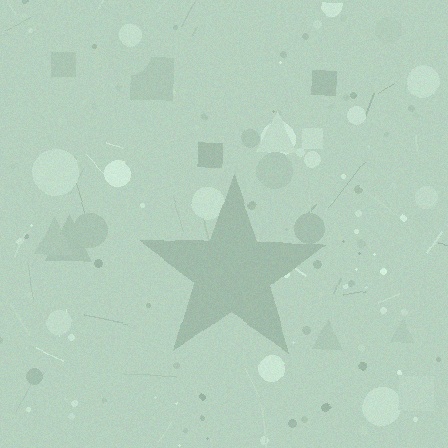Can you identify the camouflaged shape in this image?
The camouflaged shape is a star.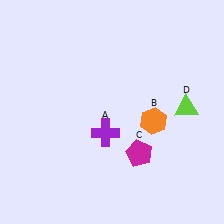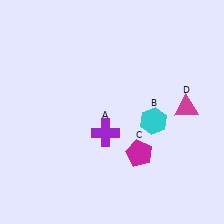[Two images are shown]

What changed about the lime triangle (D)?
In Image 1, D is lime. In Image 2, it changed to magenta.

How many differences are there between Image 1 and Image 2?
There are 2 differences between the two images.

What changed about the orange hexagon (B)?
In Image 1, B is orange. In Image 2, it changed to cyan.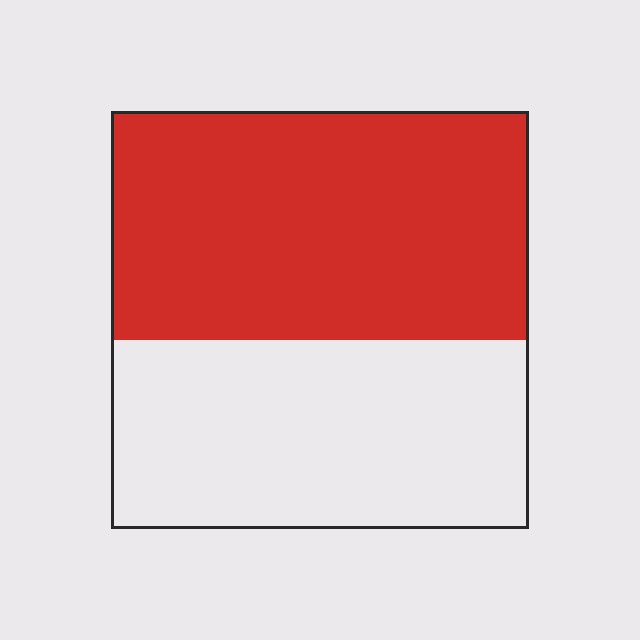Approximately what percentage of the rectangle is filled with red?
Approximately 55%.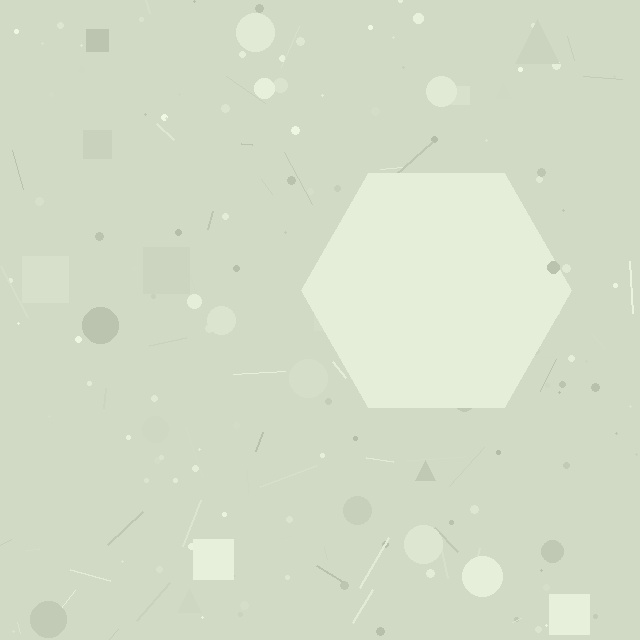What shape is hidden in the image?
A hexagon is hidden in the image.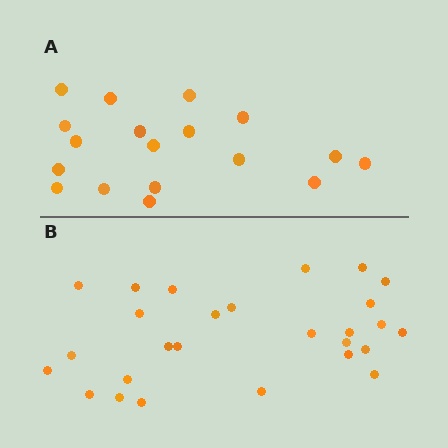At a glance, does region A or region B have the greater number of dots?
Region B (the bottom region) has more dots.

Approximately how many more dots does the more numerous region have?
Region B has roughly 8 or so more dots than region A.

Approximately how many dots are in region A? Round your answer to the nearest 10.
About 20 dots. (The exact count is 18, which rounds to 20.)